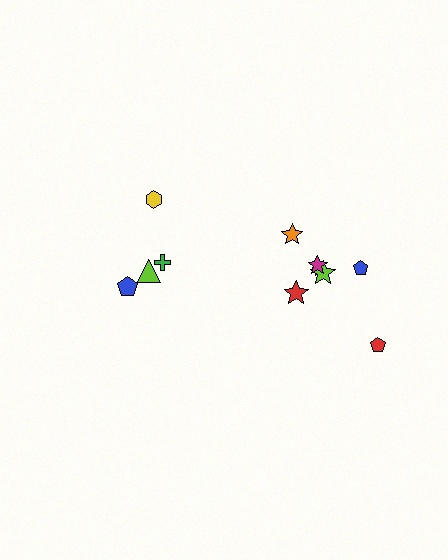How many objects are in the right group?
There are 7 objects.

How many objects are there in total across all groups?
There are 11 objects.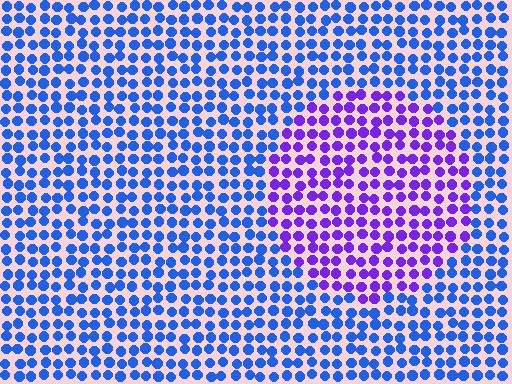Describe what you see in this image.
The image is filled with small blue elements in a uniform arrangement. A circle-shaped region is visible where the elements are tinted to a slightly different hue, forming a subtle color boundary.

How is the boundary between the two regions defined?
The boundary is defined purely by a slight shift in hue (about 46 degrees). Spacing, size, and orientation are identical on both sides.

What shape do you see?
I see a circle.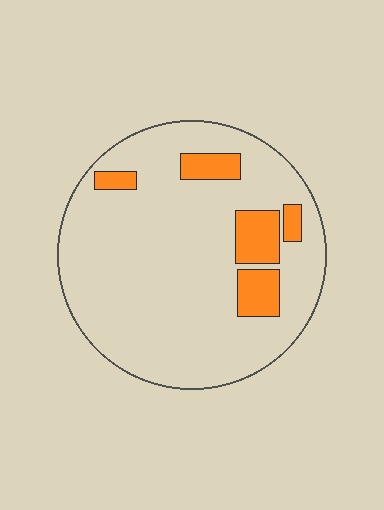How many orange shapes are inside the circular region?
5.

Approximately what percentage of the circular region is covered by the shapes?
Approximately 15%.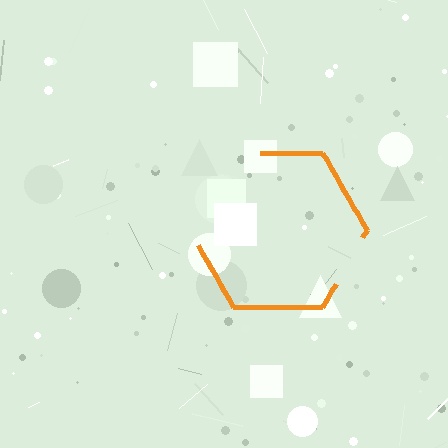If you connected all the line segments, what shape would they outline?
They would outline a hexagon.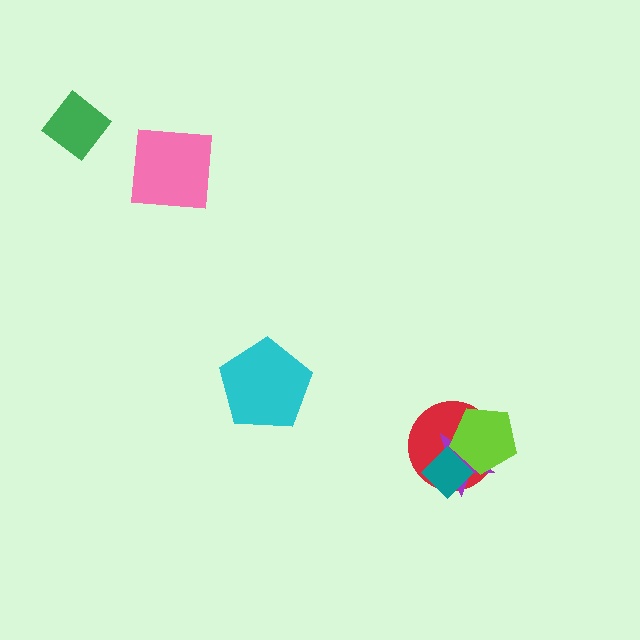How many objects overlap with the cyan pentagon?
0 objects overlap with the cyan pentagon.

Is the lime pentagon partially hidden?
No, no other shape covers it.